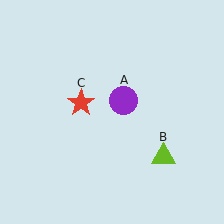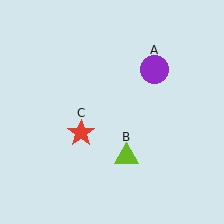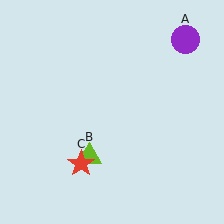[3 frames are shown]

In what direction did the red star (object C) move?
The red star (object C) moved down.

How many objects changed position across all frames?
3 objects changed position: purple circle (object A), lime triangle (object B), red star (object C).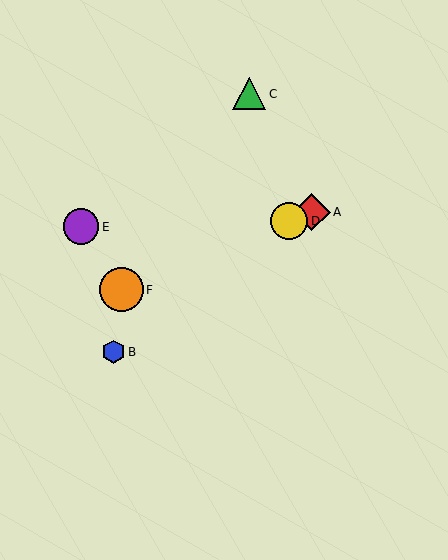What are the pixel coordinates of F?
Object F is at (122, 290).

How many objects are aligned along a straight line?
3 objects (A, D, F) are aligned along a straight line.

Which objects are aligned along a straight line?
Objects A, D, F are aligned along a straight line.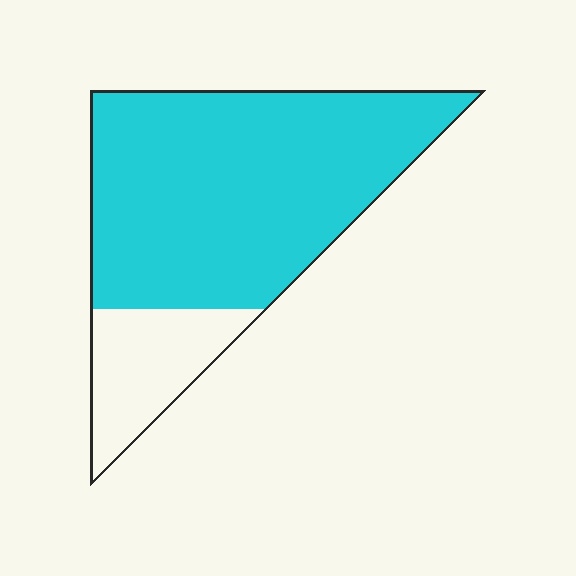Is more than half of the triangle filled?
Yes.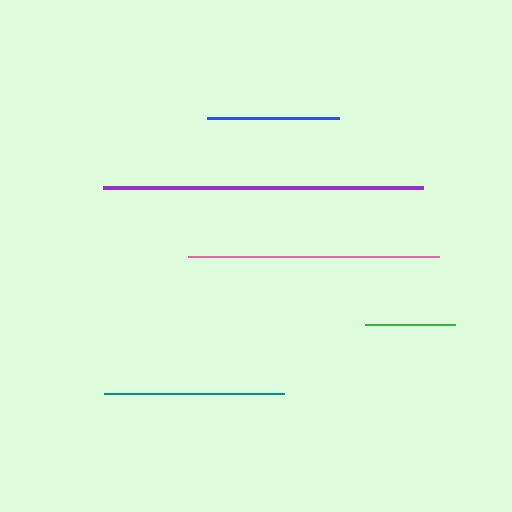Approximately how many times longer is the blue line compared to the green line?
The blue line is approximately 1.5 times the length of the green line.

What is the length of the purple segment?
The purple segment is approximately 319 pixels long.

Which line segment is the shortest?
The green line is the shortest at approximately 90 pixels.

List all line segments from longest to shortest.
From longest to shortest: purple, pink, teal, blue, green.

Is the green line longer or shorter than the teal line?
The teal line is longer than the green line.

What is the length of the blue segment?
The blue segment is approximately 132 pixels long.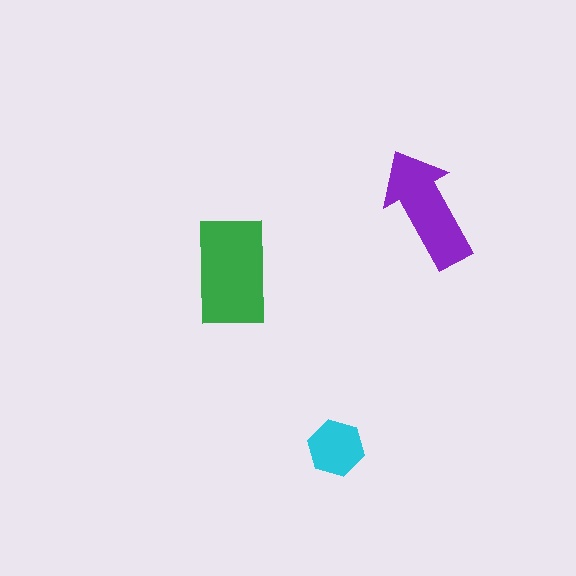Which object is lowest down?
The cyan hexagon is bottommost.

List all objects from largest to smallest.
The green rectangle, the purple arrow, the cyan hexagon.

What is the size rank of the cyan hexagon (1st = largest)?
3rd.